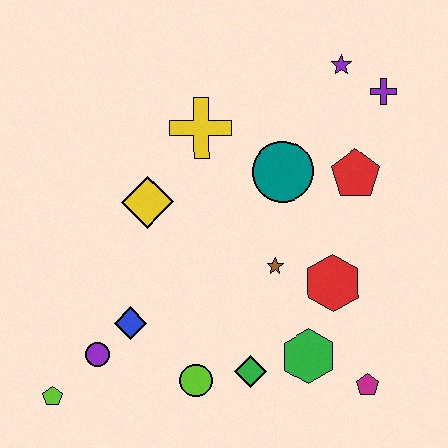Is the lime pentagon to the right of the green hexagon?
No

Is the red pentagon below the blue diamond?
No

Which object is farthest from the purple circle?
The purple cross is farthest from the purple circle.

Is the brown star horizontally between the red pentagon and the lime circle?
Yes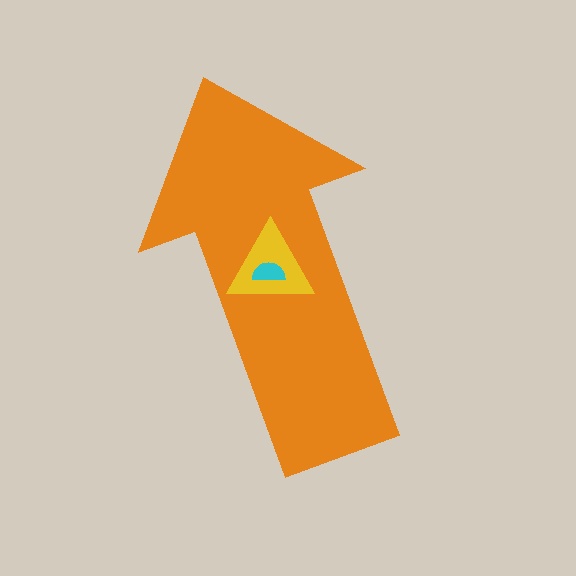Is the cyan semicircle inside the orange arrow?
Yes.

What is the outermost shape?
The orange arrow.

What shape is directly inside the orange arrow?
The yellow triangle.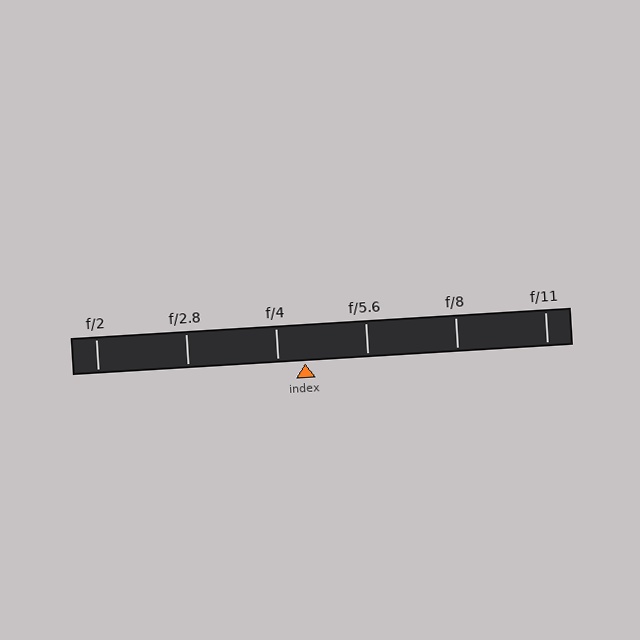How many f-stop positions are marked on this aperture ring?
There are 6 f-stop positions marked.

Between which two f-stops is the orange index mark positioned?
The index mark is between f/4 and f/5.6.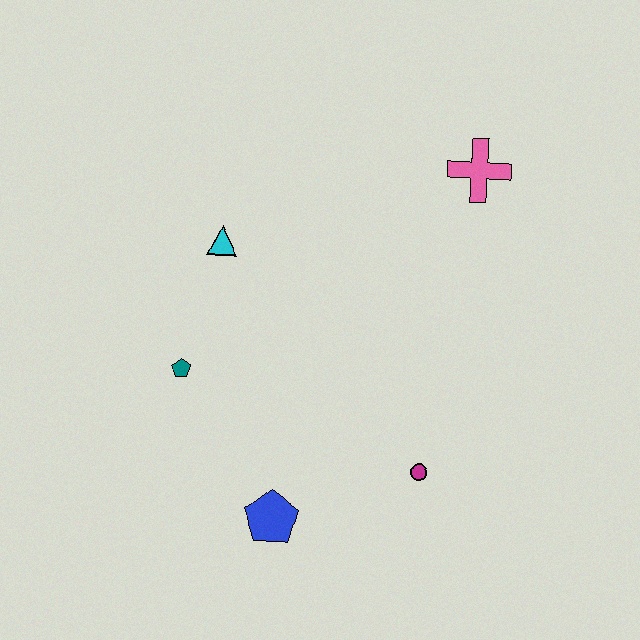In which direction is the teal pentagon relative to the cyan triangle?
The teal pentagon is below the cyan triangle.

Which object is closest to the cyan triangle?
The teal pentagon is closest to the cyan triangle.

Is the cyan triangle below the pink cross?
Yes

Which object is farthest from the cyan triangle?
The magenta circle is farthest from the cyan triangle.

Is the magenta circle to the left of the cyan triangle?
No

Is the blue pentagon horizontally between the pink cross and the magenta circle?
No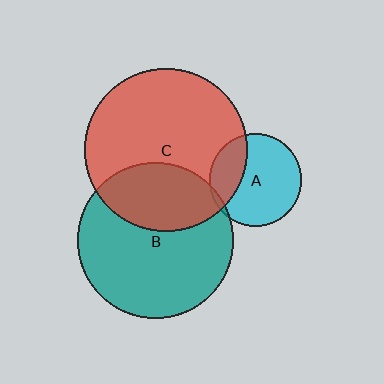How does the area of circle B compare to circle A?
Approximately 2.9 times.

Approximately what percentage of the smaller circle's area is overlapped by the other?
Approximately 5%.